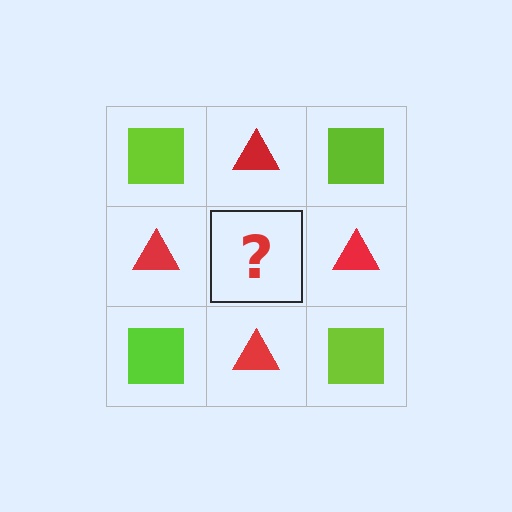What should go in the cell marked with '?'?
The missing cell should contain a lime square.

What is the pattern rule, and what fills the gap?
The rule is that it alternates lime square and red triangle in a checkerboard pattern. The gap should be filled with a lime square.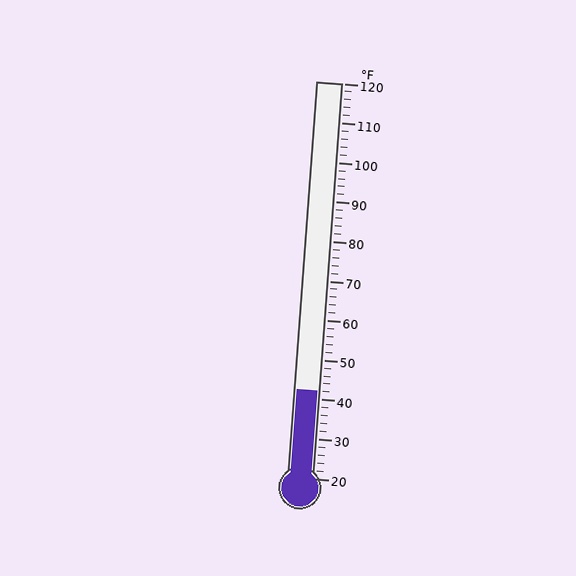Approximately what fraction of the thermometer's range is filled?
The thermometer is filled to approximately 20% of its range.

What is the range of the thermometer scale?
The thermometer scale ranges from 20°F to 120°F.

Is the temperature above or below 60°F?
The temperature is below 60°F.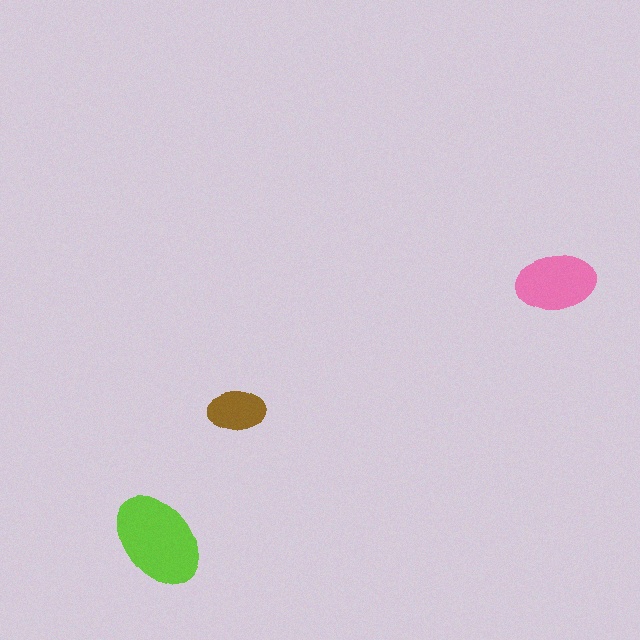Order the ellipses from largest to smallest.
the lime one, the pink one, the brown one.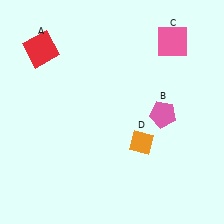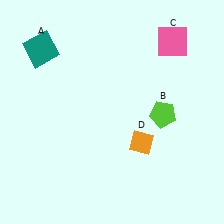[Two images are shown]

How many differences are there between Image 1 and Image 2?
There are 2 differences between the two images.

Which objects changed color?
A changed from red to teal. B changed from pink to lime.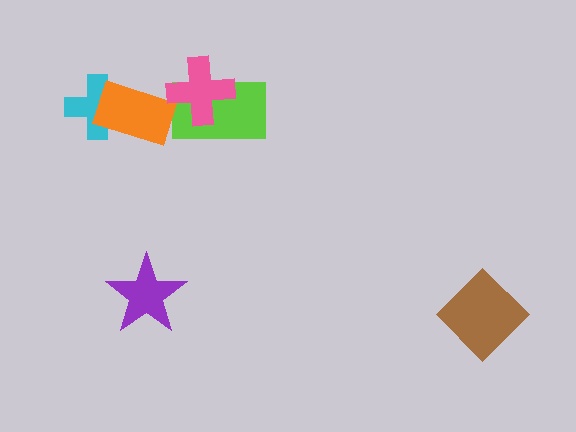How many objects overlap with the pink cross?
1 object overlaps with the pink cross.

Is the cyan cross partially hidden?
Yes, it is partially covered by another shape.